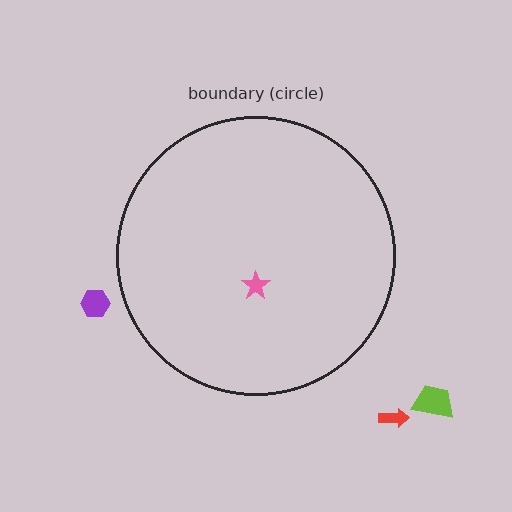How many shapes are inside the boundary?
1 inside, 3 outside.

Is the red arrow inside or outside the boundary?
Outside.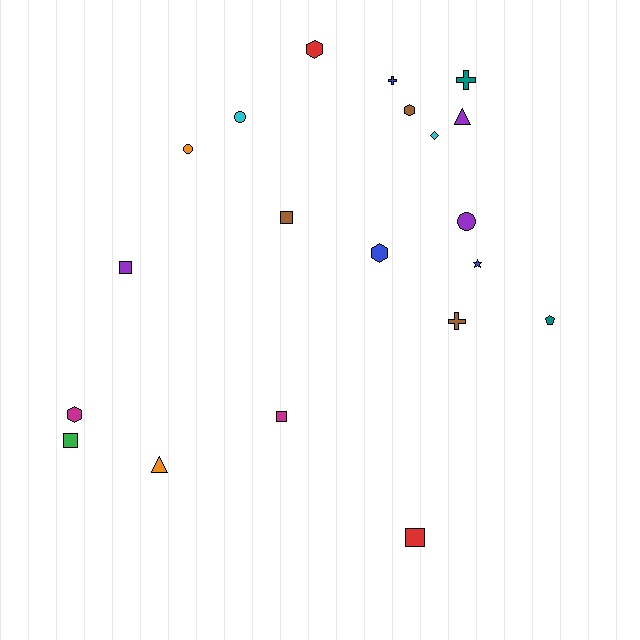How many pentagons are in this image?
There is 1 pentagon.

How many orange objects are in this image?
There are 2 orange objects.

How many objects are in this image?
There are 20 objects.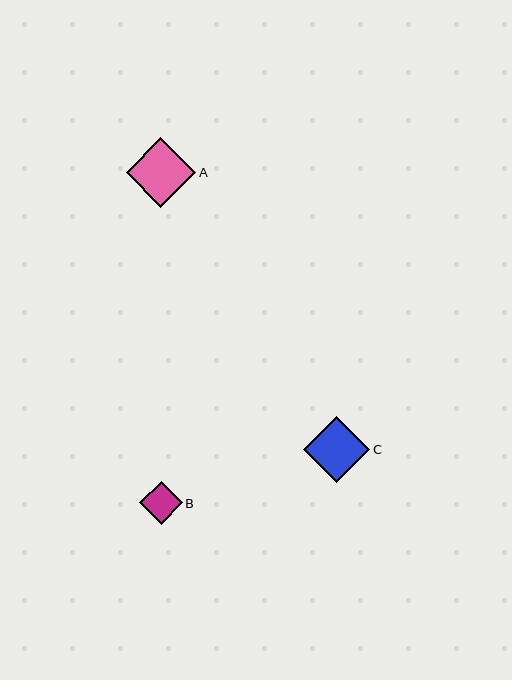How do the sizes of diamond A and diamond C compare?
Diamond A and diamond C are approximately the same size.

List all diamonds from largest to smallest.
From largest to smallest: A, C, B.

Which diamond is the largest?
Diamond A is the largest with a size of approximately 70 pixels.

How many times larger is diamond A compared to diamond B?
Diamond A is approximately 1.6 times the size of diamond B.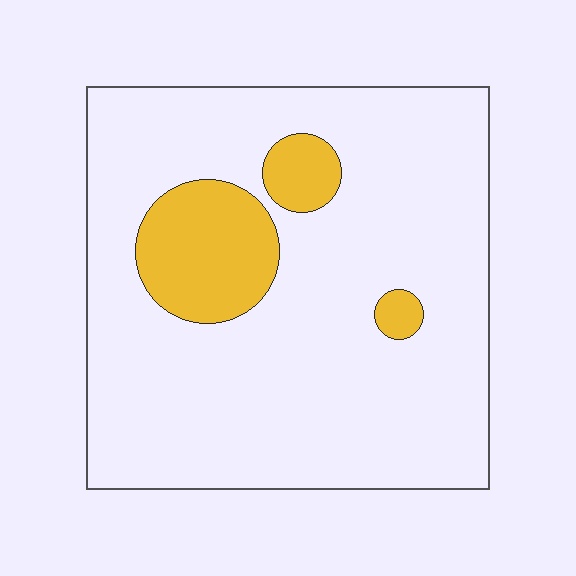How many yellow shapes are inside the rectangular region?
3.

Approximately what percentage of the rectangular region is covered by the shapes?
Approximately 15%.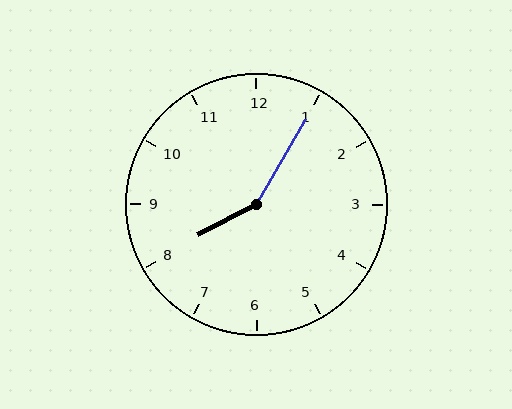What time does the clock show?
8:05.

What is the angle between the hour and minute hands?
Approximately 148 degrees.